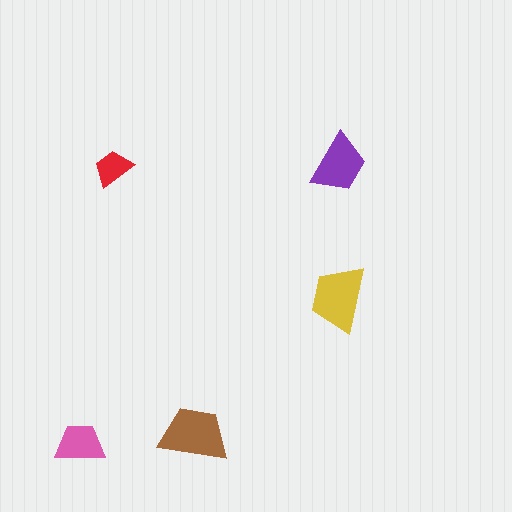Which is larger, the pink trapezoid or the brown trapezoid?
The brown one.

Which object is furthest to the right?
The purple trapezoid is rightmost.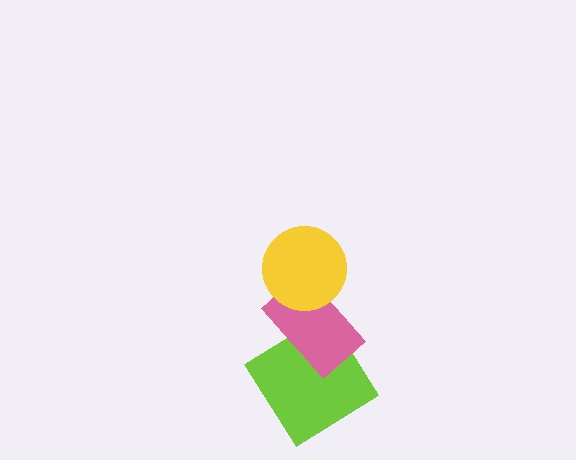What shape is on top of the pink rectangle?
The yellow circle is on top of the pink rectangle.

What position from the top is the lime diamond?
The lime diamond is 3rd from the top.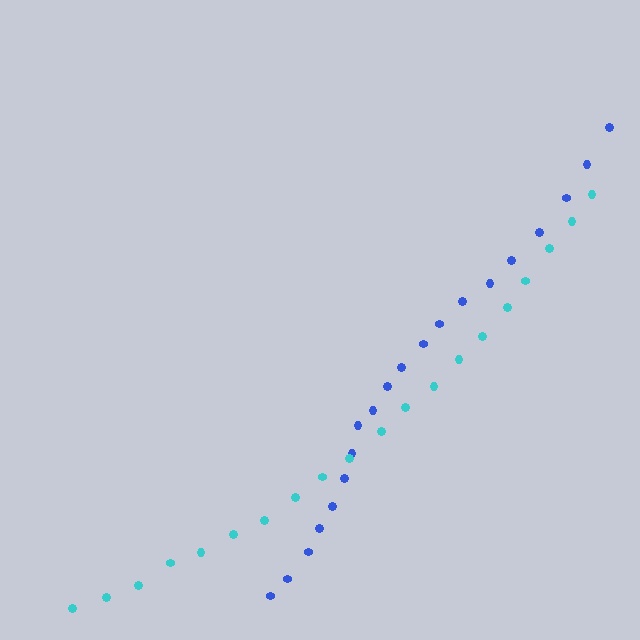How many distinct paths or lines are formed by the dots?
There are 2 distinct paths.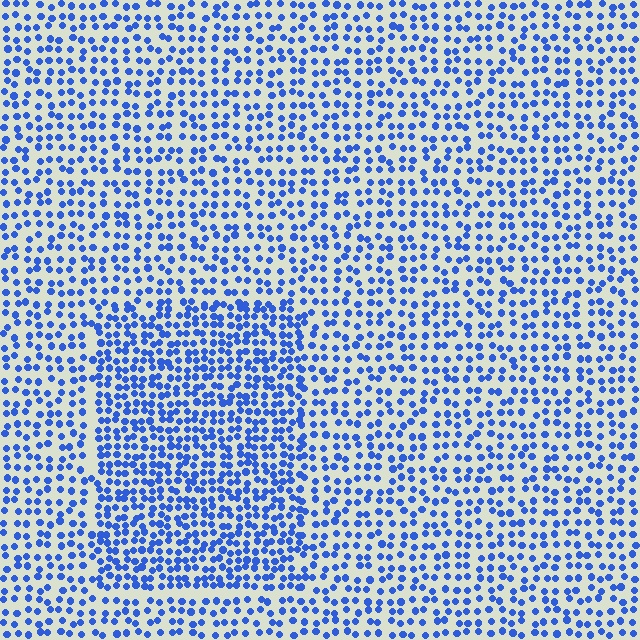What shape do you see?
I see a rectangle.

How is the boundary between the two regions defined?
The boundary is defined by a change in element density (approximately 1.6x ratio). All elements are the same color, size, and shape.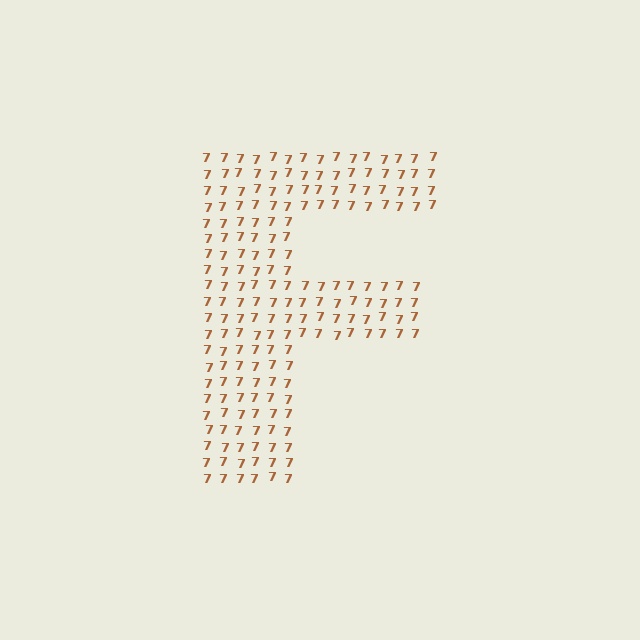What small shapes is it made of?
It is made of small digit 7's.